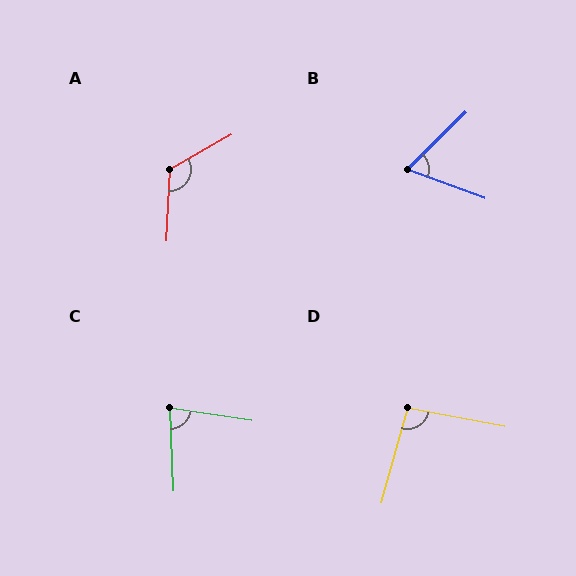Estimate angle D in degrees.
Approximately 95 degrees.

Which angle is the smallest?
B, at approximately 65 degrees.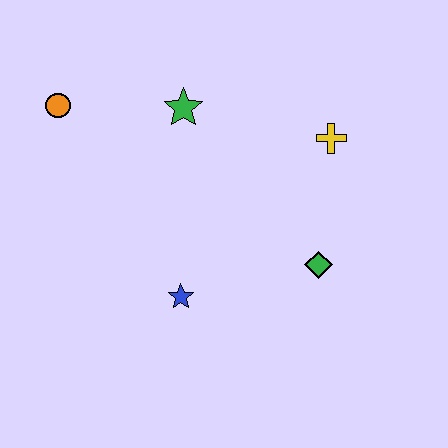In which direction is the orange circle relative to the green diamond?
The orange circle is to the left of the green diamond.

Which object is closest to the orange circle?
The green star is closest to the orange circle.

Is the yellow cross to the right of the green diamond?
Yes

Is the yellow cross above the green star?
No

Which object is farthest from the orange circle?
The green diamond is farthest from the orange circle.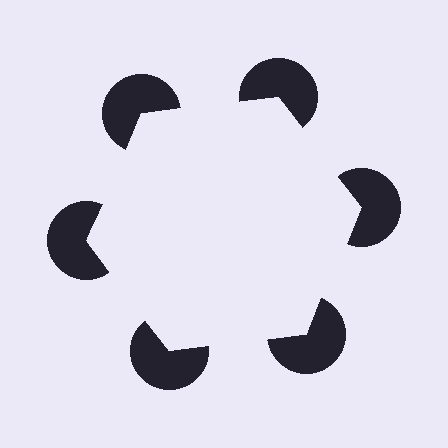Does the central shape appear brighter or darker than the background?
It typically appears slightly brighter than the background, even though no actual brightness change is drawn.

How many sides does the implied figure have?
6 sides.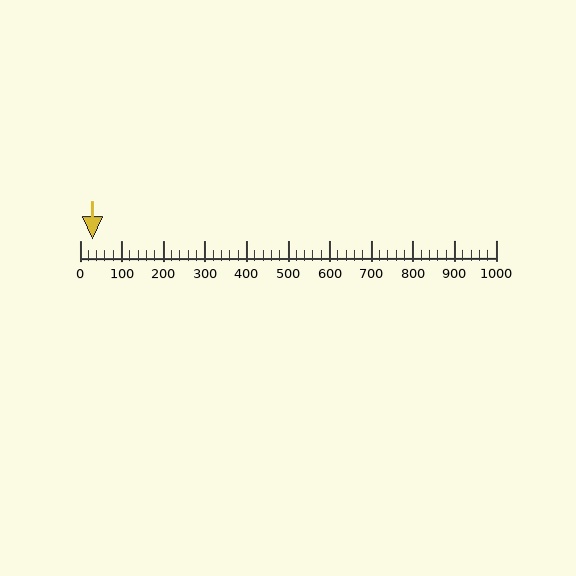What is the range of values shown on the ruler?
The ruler shows values from 0 to 1000.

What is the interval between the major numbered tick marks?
The major tick marks are spaced 100 units apart.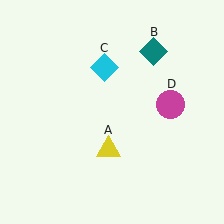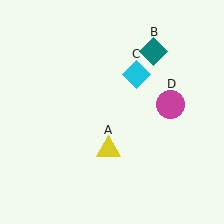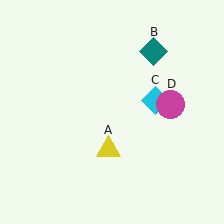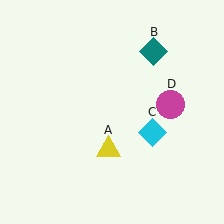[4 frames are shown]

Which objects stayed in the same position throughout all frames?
Yellow triangle (object A) and teal diamond (object B) and magenta circle (object D) remained stationary.